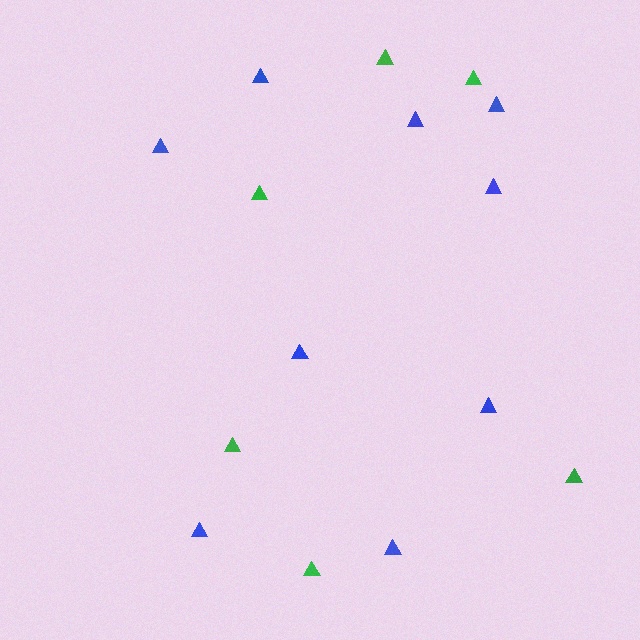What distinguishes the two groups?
There are 2 groups: one group of green triangles (6) and one group of blue triangles (9).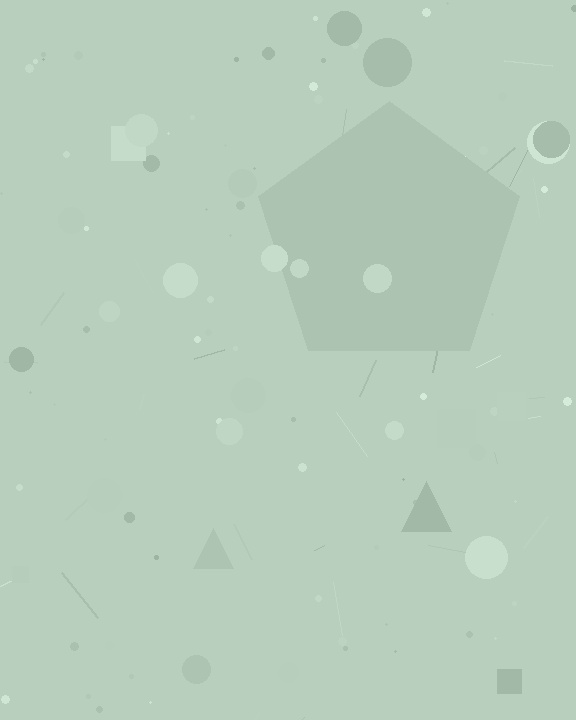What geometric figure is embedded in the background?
A pentagon is embedded in the background.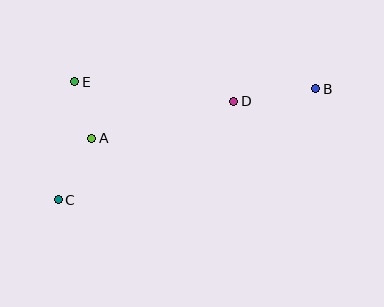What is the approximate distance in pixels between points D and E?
The distance between D and E is approximately 160 pixels.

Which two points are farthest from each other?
Points B and C are farthest from each other.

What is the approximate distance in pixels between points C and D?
The distance between C and D is approximately 201 pixels.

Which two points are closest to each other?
Points A and E are closest to each other.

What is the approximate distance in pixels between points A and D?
The distance between A and D is approximately 147 pixels.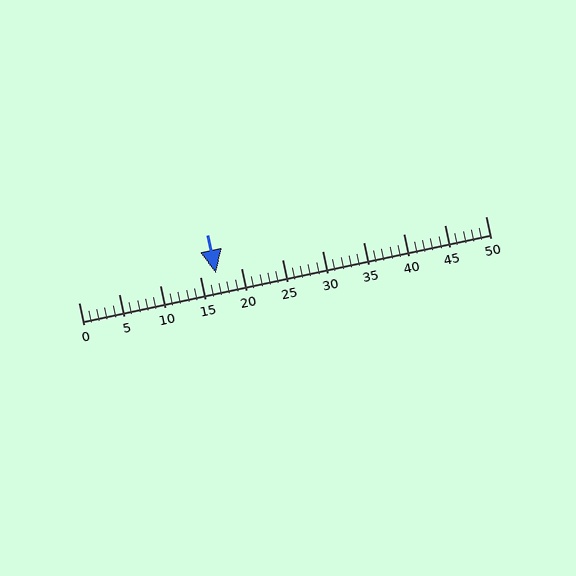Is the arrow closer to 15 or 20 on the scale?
The arrow is closer to 15.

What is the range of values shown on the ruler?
The ruler shows values from 0 to 50.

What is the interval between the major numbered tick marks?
The major tick marks are spaced 5 units apart.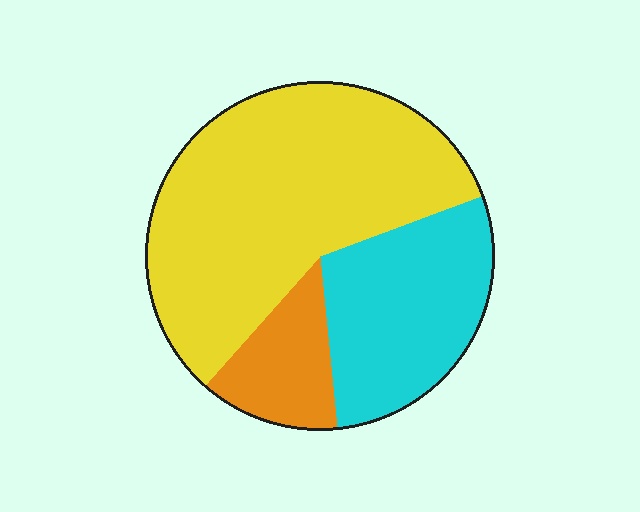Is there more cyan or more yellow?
Yellow.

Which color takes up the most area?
Yellow, at roughly 60%.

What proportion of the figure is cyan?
Cyan covers about 30% of the figure.